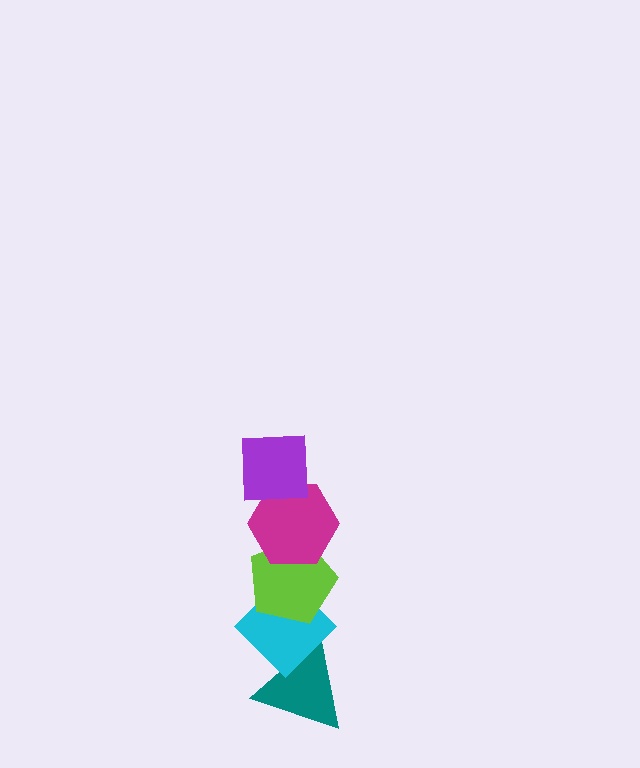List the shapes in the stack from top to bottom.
From top to bottom: the purple square, the magenta hexagon, the lime pentagon, the cyan diamond, the teal triangle.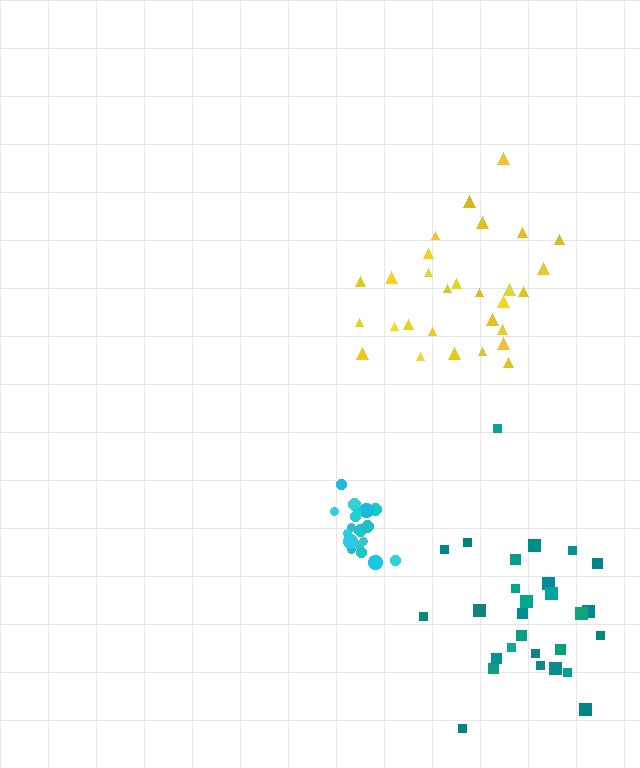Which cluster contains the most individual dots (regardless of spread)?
Yellow (29).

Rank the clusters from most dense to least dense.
cyan, teal, yellow.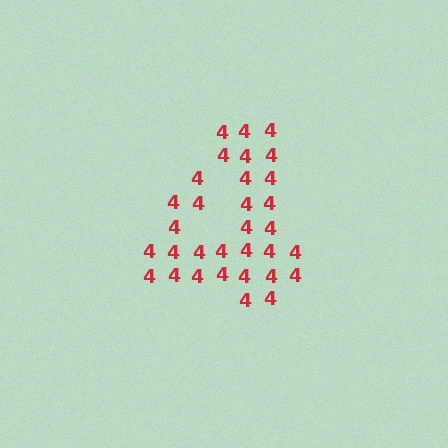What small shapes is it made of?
It is made of small digit 4's.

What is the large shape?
The large shape is the digit 4.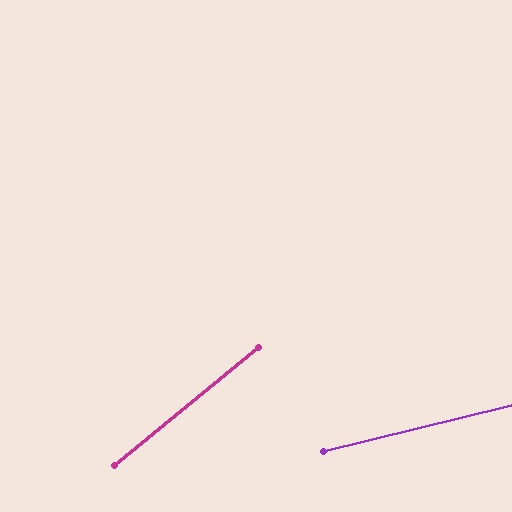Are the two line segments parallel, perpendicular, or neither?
Neither parallel nor perpendicular — they differ by about 26°.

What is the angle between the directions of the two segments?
Approximately 26 degrees.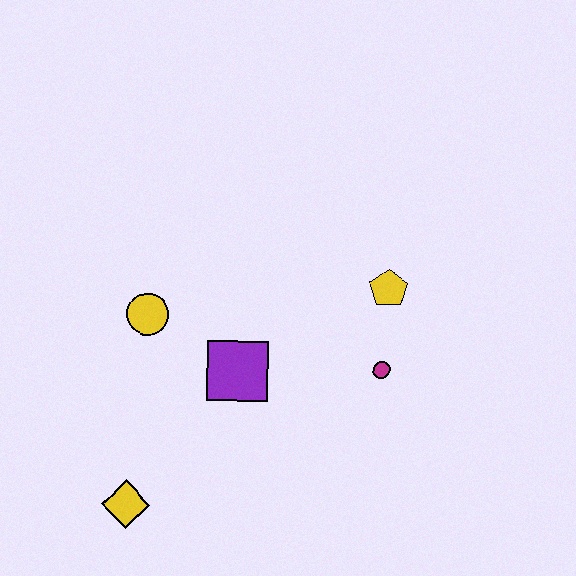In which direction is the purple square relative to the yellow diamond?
The purple square is above the yellow diamond.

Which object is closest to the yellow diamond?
The purple square is closest to the yellow diamond.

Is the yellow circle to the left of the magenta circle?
Yes